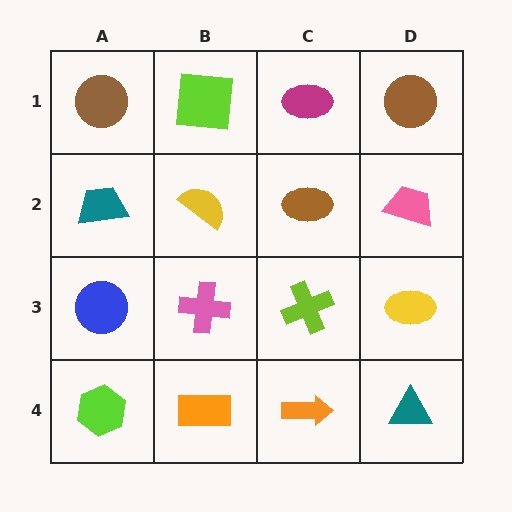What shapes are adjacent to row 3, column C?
A brown ellipse (row 2, column C), an orange arrow (row 4, column C), a pink cross (row 3, column B), a yellow ellipse (row 3, column D).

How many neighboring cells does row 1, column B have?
3.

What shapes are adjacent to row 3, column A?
A teal trapezoid (row 2, column A), a lime hexagon (row 4, column A), a pink cross (row 3, column B).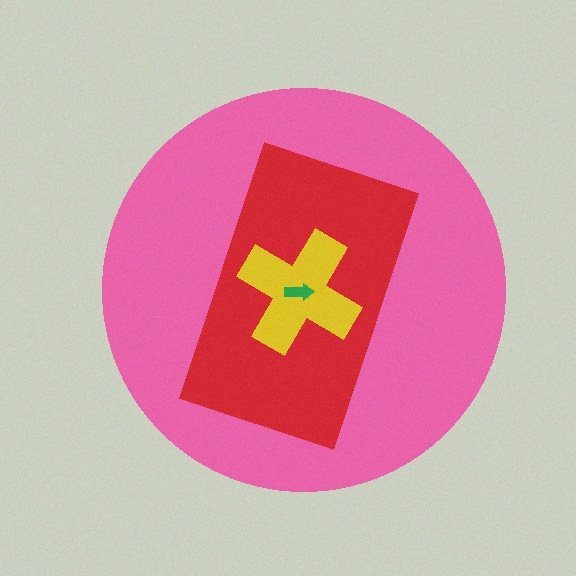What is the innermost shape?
The green arrow.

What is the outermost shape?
The pink circle.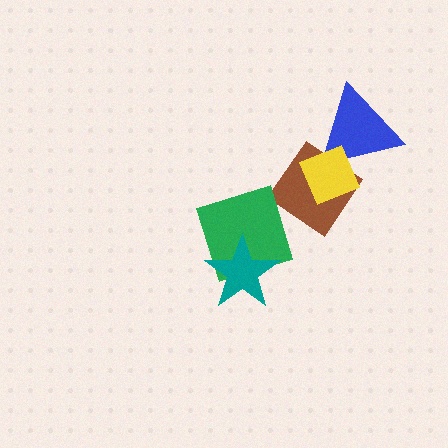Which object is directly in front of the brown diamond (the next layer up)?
The blue triangle is directly in front of the brown diamond.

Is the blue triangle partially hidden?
Yes, it is partially covered by another shape.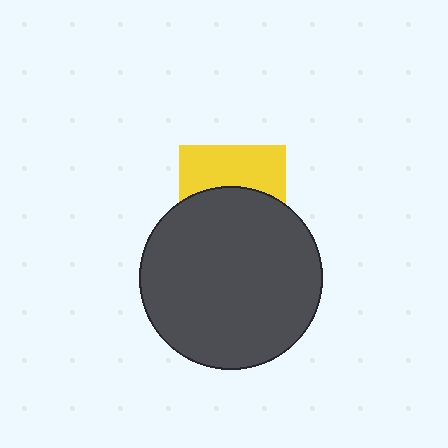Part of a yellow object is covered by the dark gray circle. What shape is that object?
It is a square.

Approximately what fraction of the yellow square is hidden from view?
Roughly 57% of the yellow square is hidden behind the dark gray circle.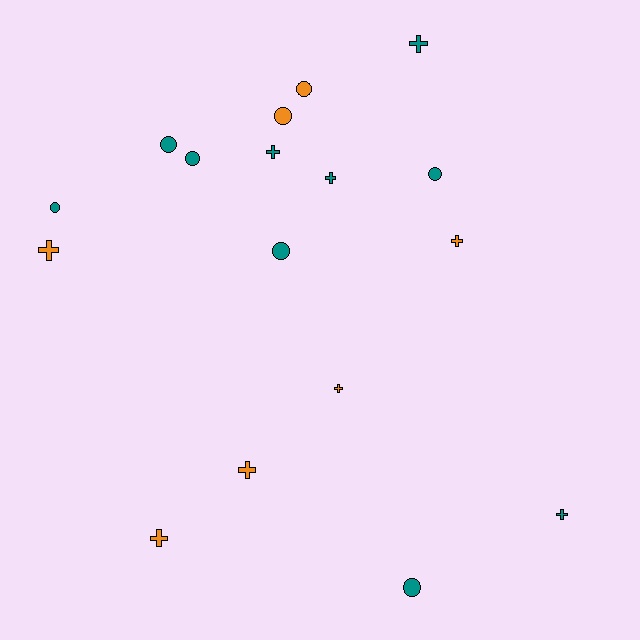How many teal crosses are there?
There are 4 teal crosses.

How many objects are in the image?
There are 17 objects.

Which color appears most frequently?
Teal, with 10 objects.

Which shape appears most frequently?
Cross, with 9 objects.